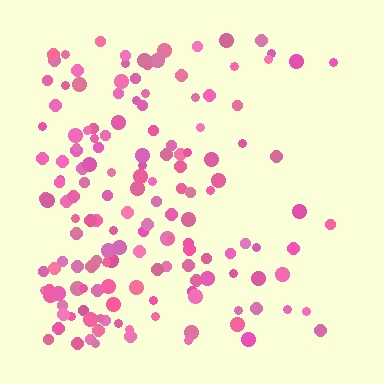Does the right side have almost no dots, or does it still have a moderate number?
Still a moderate number, just noticeably fewer than the left.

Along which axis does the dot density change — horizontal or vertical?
Horizontal.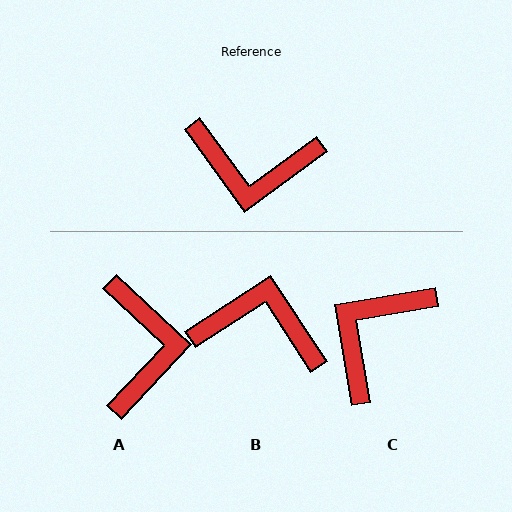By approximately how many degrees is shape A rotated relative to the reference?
Approximately 101 degrees counter-clockwise.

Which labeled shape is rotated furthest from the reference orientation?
B, about 177 degrees away.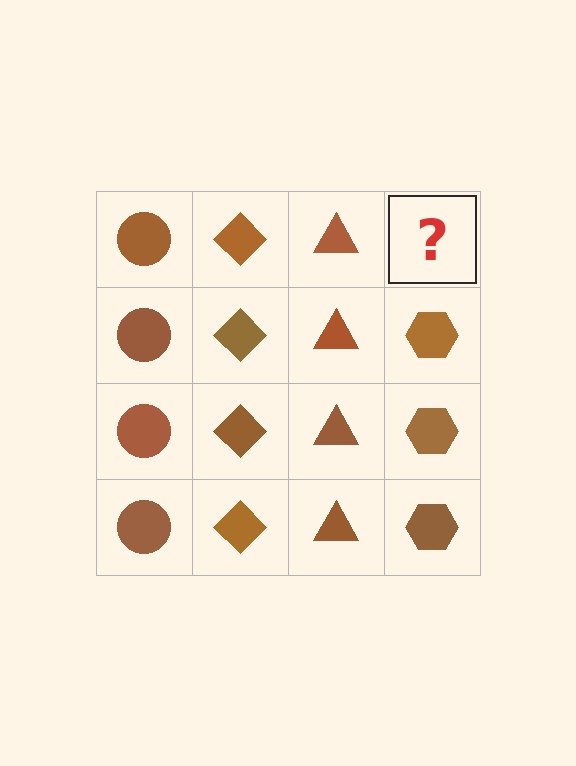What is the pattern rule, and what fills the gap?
The rule is that each column has a consistent shape. The gap should be filled with a brown hexagon.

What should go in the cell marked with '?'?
The missing cell should contain a brown hexagon.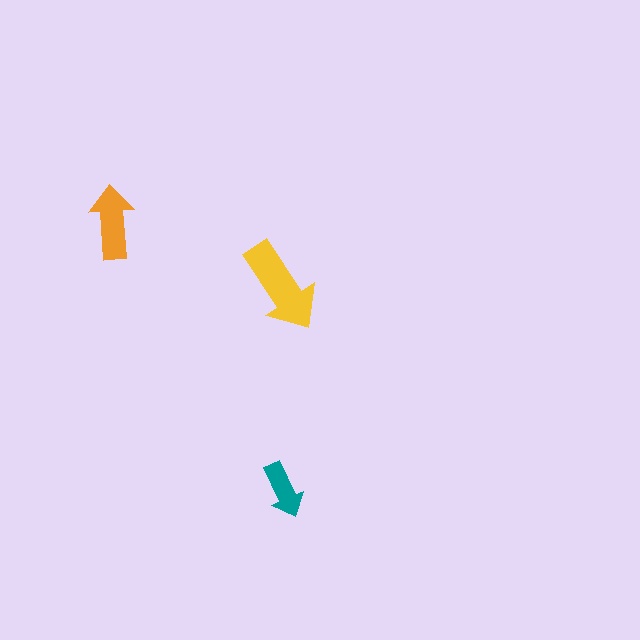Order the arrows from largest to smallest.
the yellow one, the orange one, the teal one.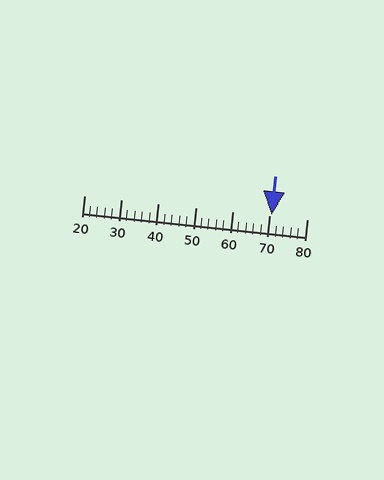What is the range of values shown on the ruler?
The ruler shows values from 20 to 80.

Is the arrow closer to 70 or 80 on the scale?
The arrow is closer to 70.